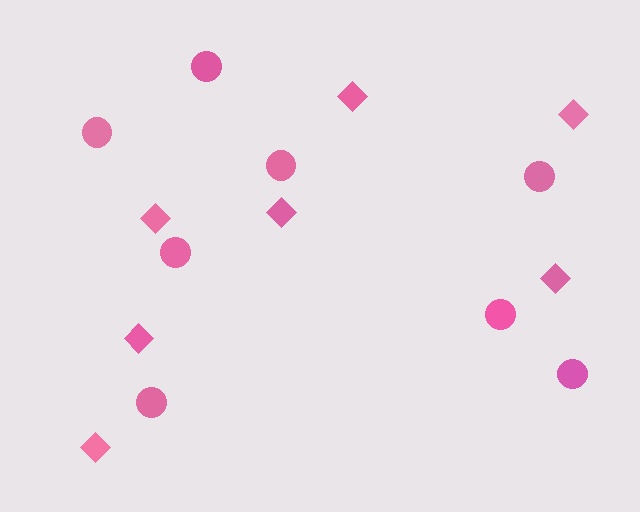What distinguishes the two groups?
There are 2 groups: one group of diamonds (7) and one group of circles (8).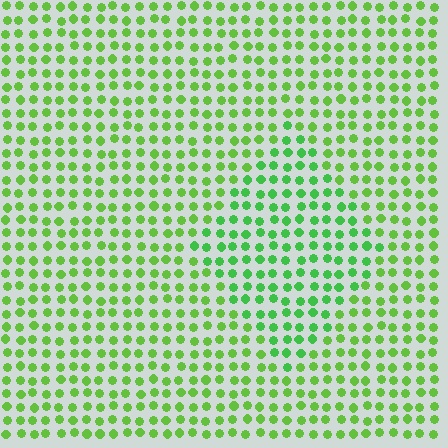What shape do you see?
I see a diamond.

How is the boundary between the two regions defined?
The boundary is defined purely by a slight shift in hue (about 22 degrees). Spacing, size, and orientation are identical on both sides.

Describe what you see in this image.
The image is filled with small lime elements in a uniform arrangement. A diamond-shaped region is visible where the elements are tinted to a slightly different hue, forming a subtle color boundary.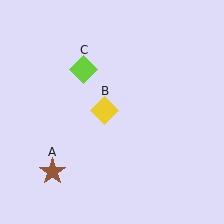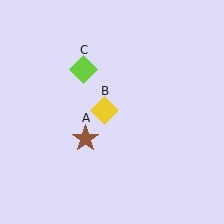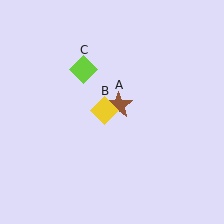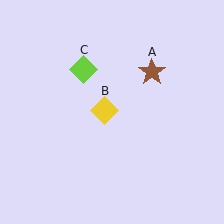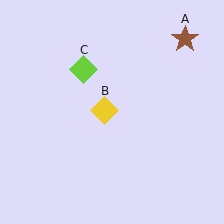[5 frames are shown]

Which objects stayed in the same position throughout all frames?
Yellow diamond (object B) and lime diamond (object C) remained stationary.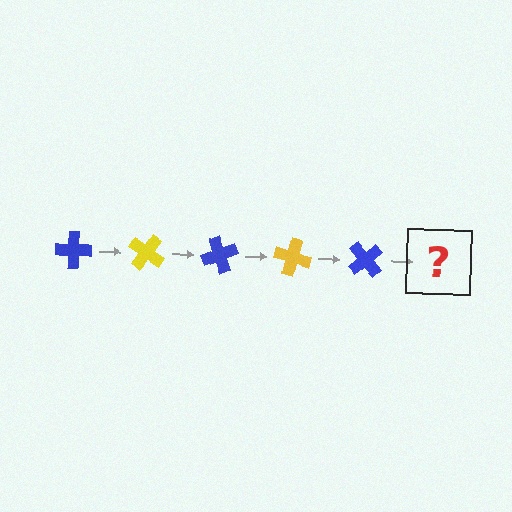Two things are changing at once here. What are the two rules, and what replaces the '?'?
The two rules are that it rotates 35 degrees each step and the color cycles through blue and yellow. The '?' should be a yellow cross, rotated 175 degrees from the start.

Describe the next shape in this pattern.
It should be a yellow cross, rotated 175 degrees from the start.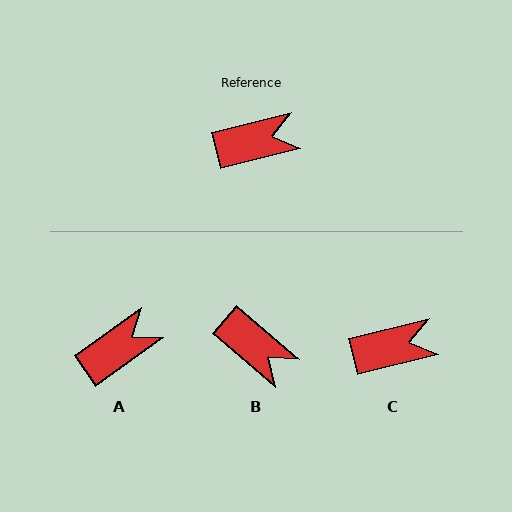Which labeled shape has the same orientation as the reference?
C.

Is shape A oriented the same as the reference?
No, it is off by about 22 degrees.